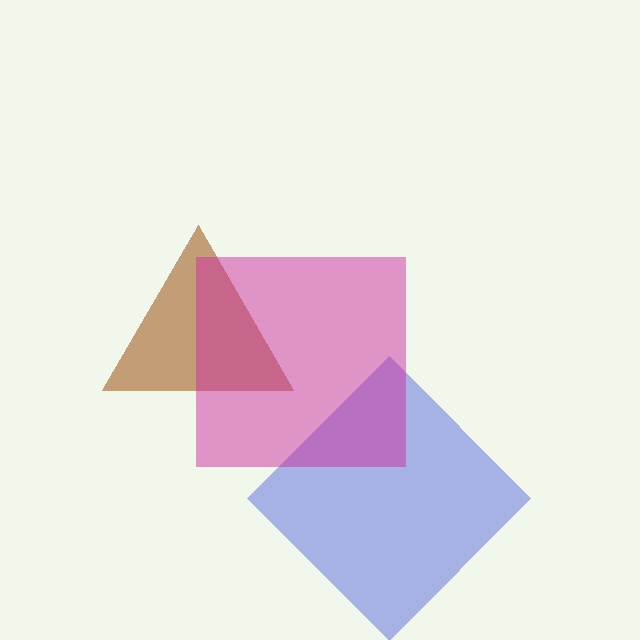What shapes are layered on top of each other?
The layered shapes are: a blue diamond, a brown triangle, a magenta square.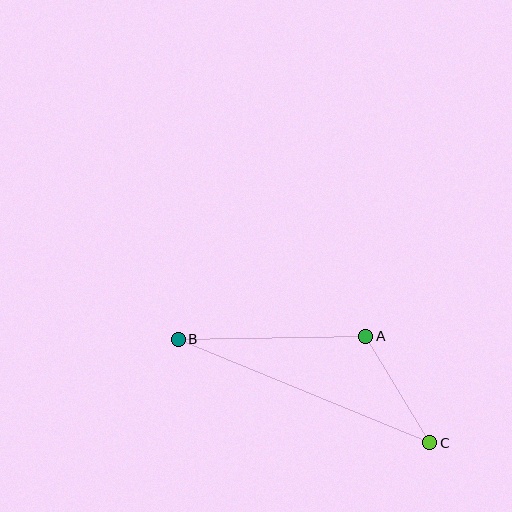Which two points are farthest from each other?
Points B and C are farthest from each other.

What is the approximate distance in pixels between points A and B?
The distance between A and B is approximately 188 pixels.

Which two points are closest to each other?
Points A and C are closest to each other.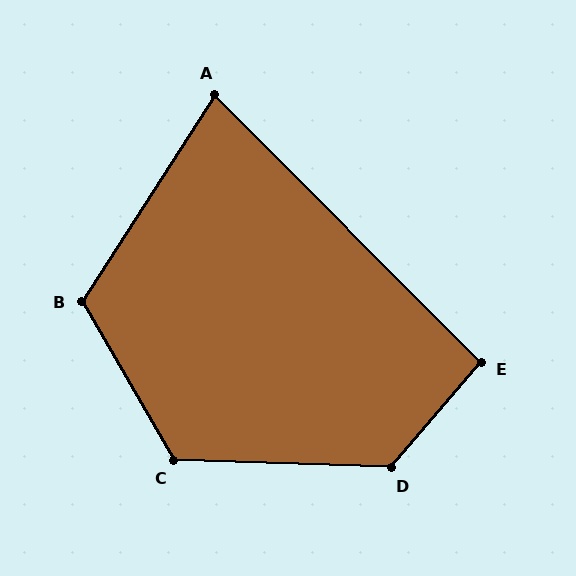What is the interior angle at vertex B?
Approximately 117 degrees (obtuse).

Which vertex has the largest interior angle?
D, at approximately 129 degrees.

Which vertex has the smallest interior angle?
A, at approximately 78 degrees.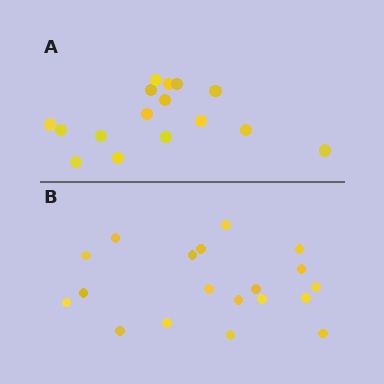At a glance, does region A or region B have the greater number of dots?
Region B (the bottom region) has more dots.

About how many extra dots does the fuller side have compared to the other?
Region B has just a few more — roughly 2 or 3 more dots than region A.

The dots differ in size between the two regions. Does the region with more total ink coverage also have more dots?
No. Region A has more total ink coverage because its dots are larger, but region B actually contains more individual dots. Total area can be misleading — the number of items is what matters here.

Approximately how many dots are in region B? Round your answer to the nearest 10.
About 20 dots. (The exact count is 19, which rounds to 20.)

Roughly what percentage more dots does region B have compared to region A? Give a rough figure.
About 20% more.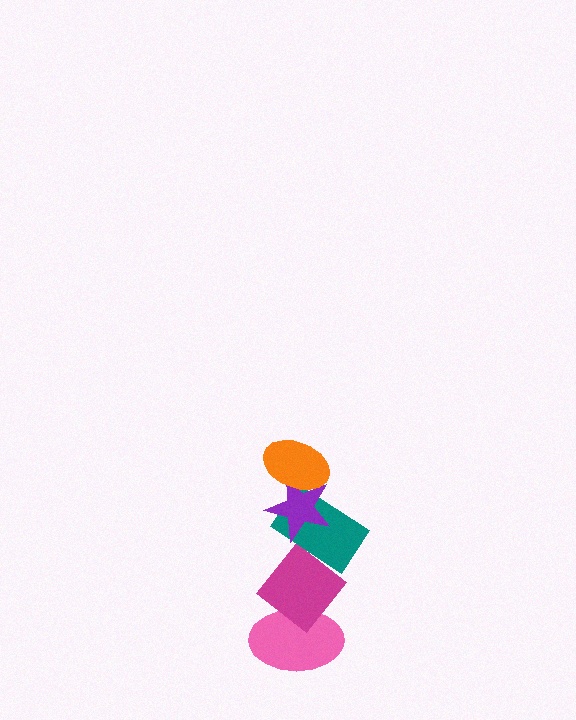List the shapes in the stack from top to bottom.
From top to bottom: the orange ellipse, the purple star, the teal rectangle, the magenta diamond, the pink ellipse.